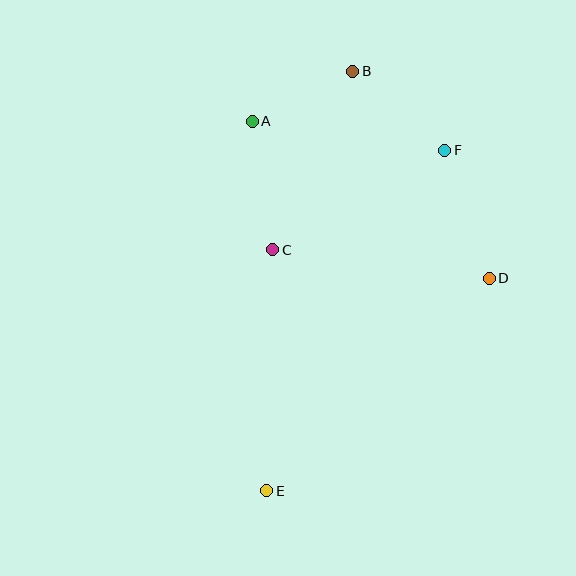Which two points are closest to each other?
Points A and B are closest to each other.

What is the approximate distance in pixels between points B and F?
The distance between B and F is approximately 121 pixels.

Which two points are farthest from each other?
Points B and E are farthest from each other.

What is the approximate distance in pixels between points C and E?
The distance between C and E is approximately 241 pixels.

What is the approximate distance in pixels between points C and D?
The distance between C and D is approximately 219 pixels.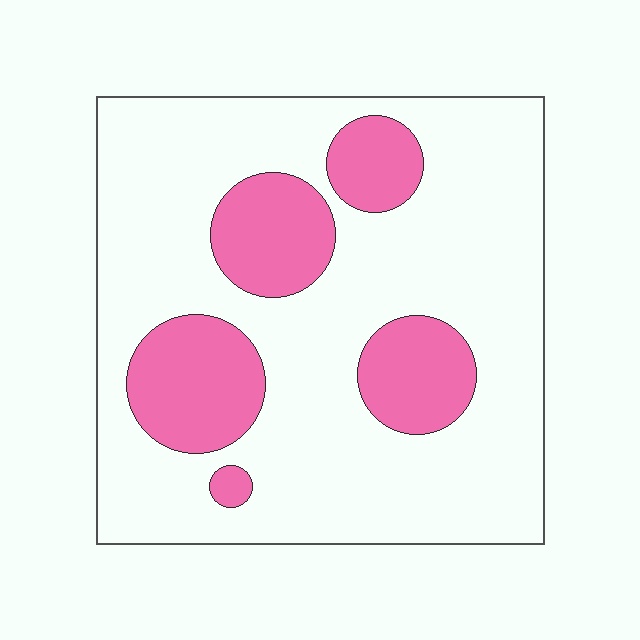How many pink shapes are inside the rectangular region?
5.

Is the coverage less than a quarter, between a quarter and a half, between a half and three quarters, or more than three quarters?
Less than a quarter.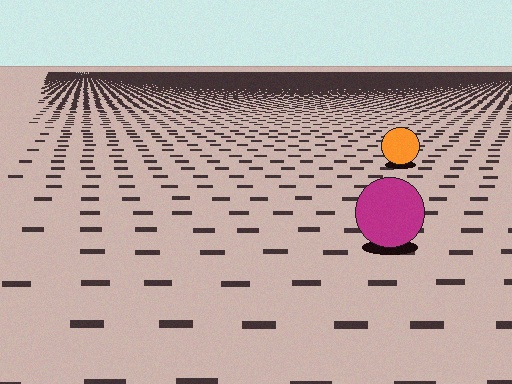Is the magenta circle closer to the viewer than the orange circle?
Yes. The magenta circle is closer — you can tell from the texture gradient: the ground texture is coarser near it.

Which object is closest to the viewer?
The magenta circle is closest. The texture marks near it are larger and more spread out.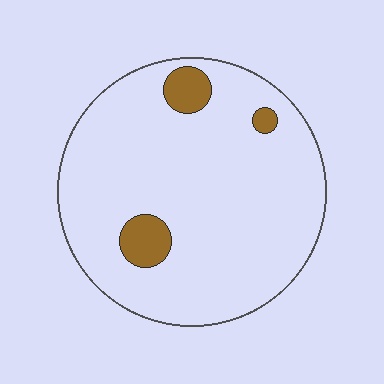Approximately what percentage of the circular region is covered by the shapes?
Approximately 10%.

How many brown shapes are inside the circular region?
3.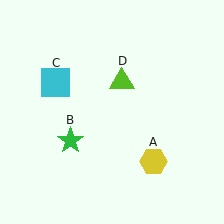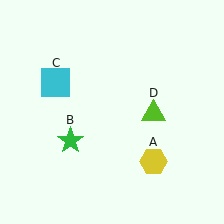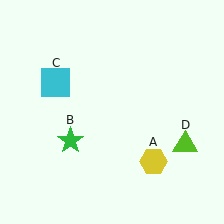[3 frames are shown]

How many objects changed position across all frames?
1 object changed position: lime triangle (object D).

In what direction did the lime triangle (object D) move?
The lime triangle (object D) moved down and to the right.